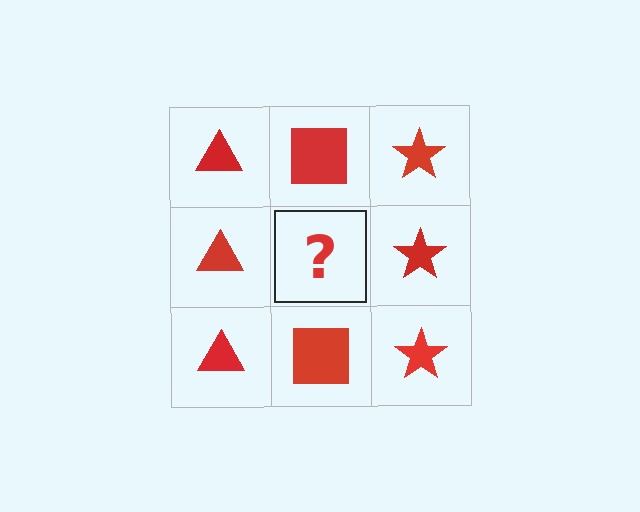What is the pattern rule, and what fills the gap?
The rule is that each column has a consistent shape. The gap should be filled with a red square.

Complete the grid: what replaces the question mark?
The question mark should be replaced with a red square.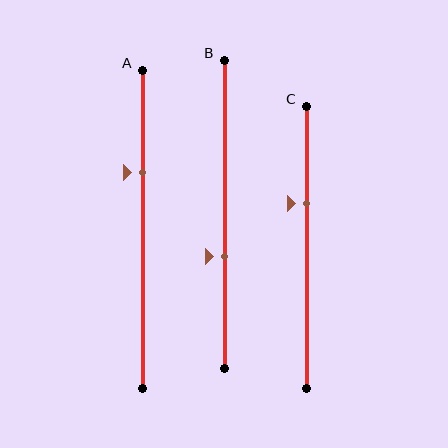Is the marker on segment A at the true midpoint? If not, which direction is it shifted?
No, the marker on segment A is shifted upward by about 18% of the segment length.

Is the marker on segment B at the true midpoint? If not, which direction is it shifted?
No, the marker on segment B is shifted downward by about 14% of the segment length.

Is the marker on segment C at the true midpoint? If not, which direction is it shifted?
No, the marker on segment C is shifted upward by about 15% of the segment length.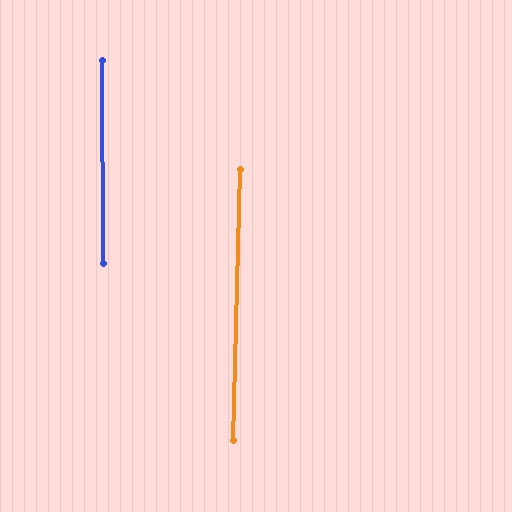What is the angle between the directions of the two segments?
Approximately 2 degrees.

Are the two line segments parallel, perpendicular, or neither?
Parallel — their directions differ by only 1.8°.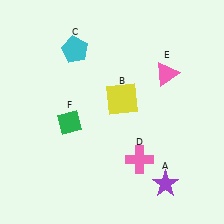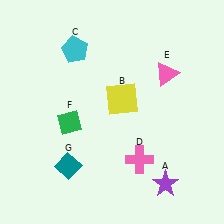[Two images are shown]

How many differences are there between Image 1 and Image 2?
There is 1 difference between the two images.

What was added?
A teal diamond (G) was added in Image 2.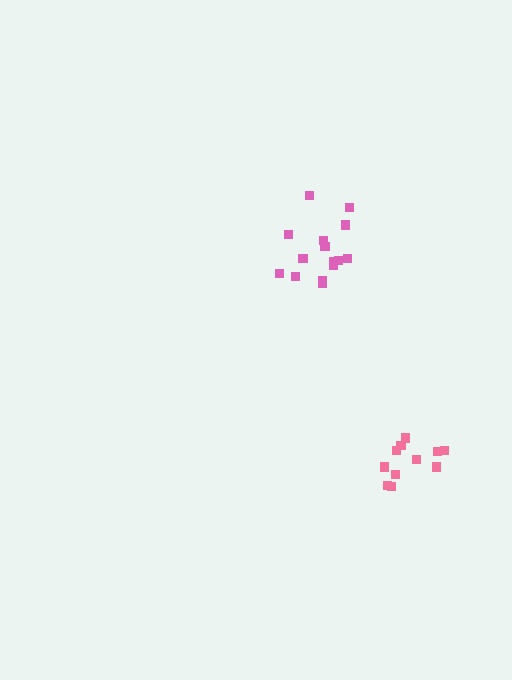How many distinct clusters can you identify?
There are 2 distinct clusters.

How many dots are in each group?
Group 1: 15 dots, Group 2: 11 dots (26 total).